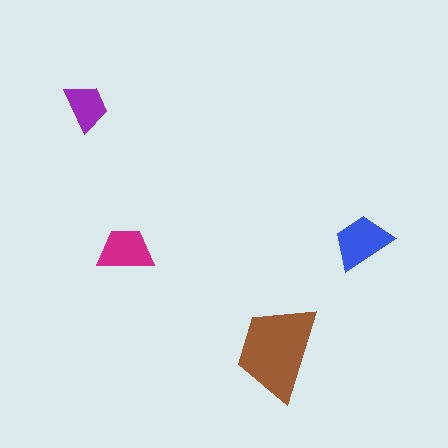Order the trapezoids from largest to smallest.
the brown one, the blue one, the magenta one, the purple one.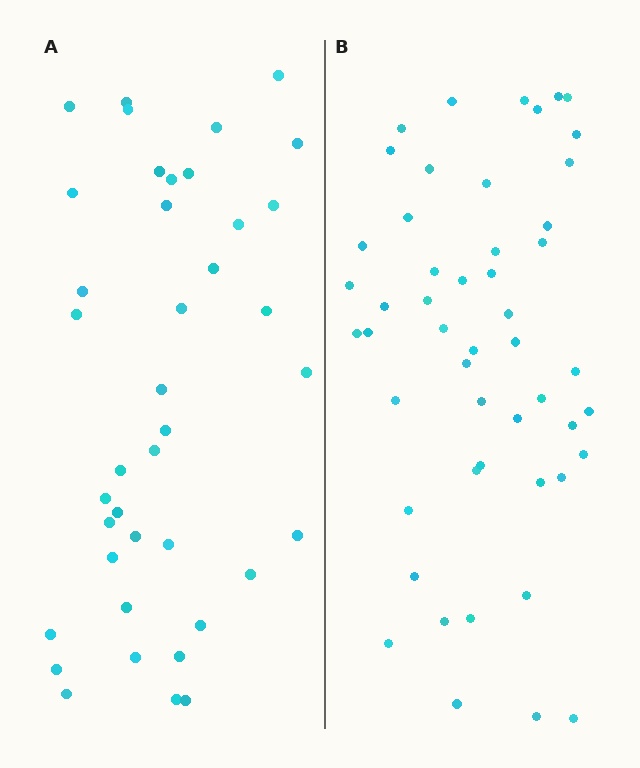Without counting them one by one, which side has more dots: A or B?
Region B (the right region) has more dots.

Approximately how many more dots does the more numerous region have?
Region B has roughly 10 or so more dots than region A.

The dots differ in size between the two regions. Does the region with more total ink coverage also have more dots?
No. Region A has more total ink coverage because its dots are larger, but region B actually contains more individual dots. Total area can be misleading — the number of items is what matters here.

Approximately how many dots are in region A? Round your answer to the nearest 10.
About 40 dots.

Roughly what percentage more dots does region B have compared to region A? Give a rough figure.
About 25% more.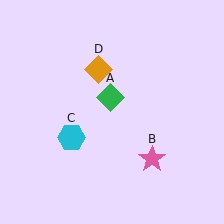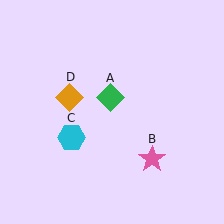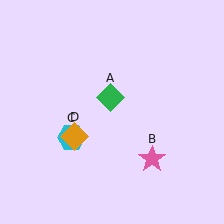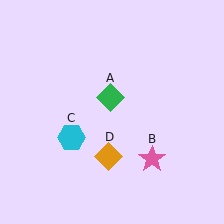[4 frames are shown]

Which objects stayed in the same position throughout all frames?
Green diamond (object A) and pink star (object B) and cyan hexagon (object C) remained stationary.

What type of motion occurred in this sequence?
The orange diamond (object D) rotated counterclockwise around the center of the scene.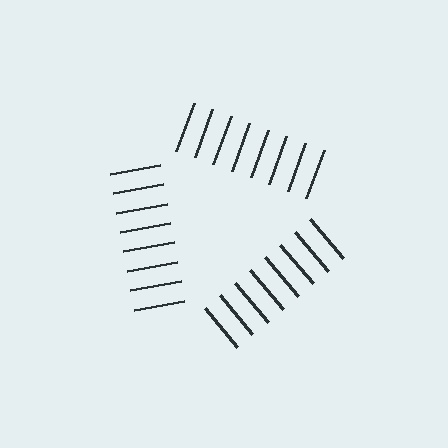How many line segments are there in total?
24 — 8 along each of the 3 edges.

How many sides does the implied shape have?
3 sides — the line-ends trace a triangle.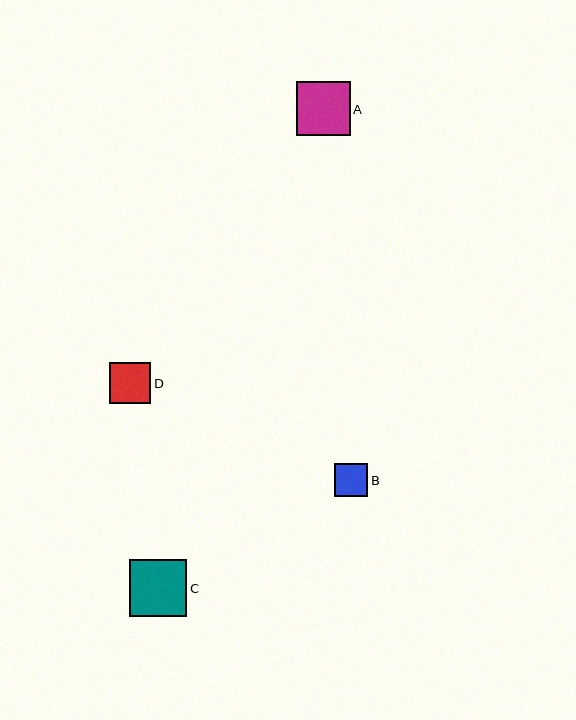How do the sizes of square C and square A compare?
Square C and square A are approximately the same size.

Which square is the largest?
Square C is the largest with a size of approximately 57 pixels.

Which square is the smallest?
Square B is the smallest with a size of approximately 33 pixels.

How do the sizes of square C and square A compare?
Square C and square A are approximately the same size.